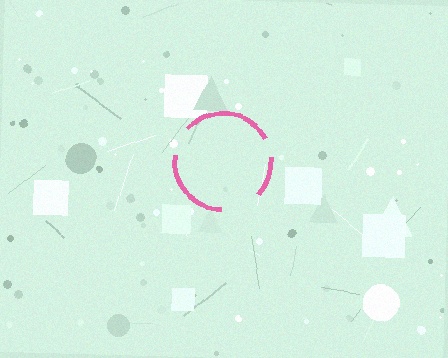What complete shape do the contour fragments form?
The contour fragments form a circle.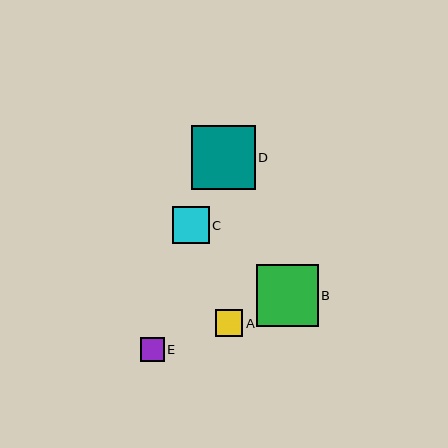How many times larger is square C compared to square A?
Square C is approximately 1.3 times the size of square A.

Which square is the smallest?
Square E is the smallest with a size of approximately 24 pixels.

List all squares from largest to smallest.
From largest to smallest: D, B, C, A, E.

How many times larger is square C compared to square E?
Square C is approximately 1.5 times the size of square E.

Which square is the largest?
Square D is the largest with a size of approximately 64 pixels.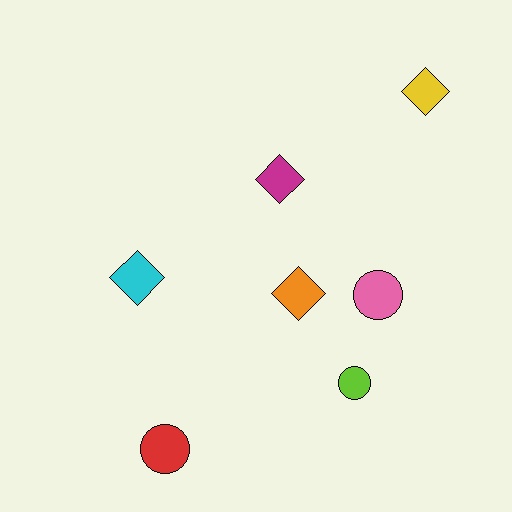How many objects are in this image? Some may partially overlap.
There are 7 objects.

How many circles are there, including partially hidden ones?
There are 3 circles.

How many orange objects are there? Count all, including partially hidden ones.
There is 1 orange object.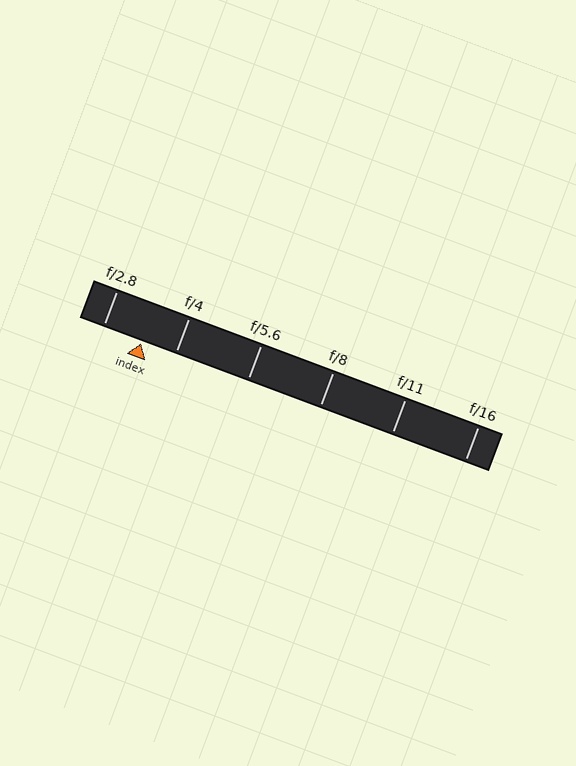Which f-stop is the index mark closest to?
The index mark is closest to f/4.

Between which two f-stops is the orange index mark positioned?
The index mark is between f/2.8 and f/4.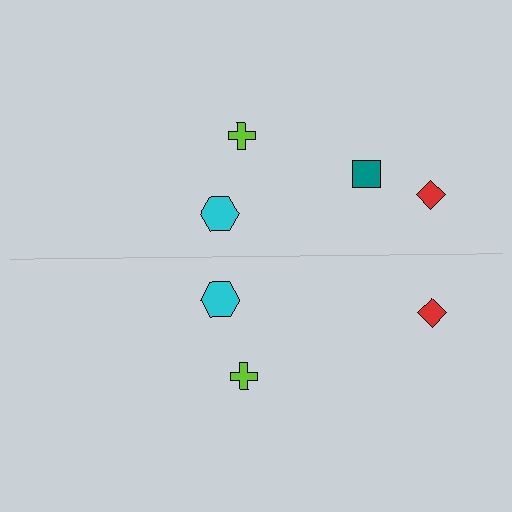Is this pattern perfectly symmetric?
No, the pattern is not perfectly symmetric. A teal square is missing from the bottom side.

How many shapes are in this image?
There are 7 shapes in this image.